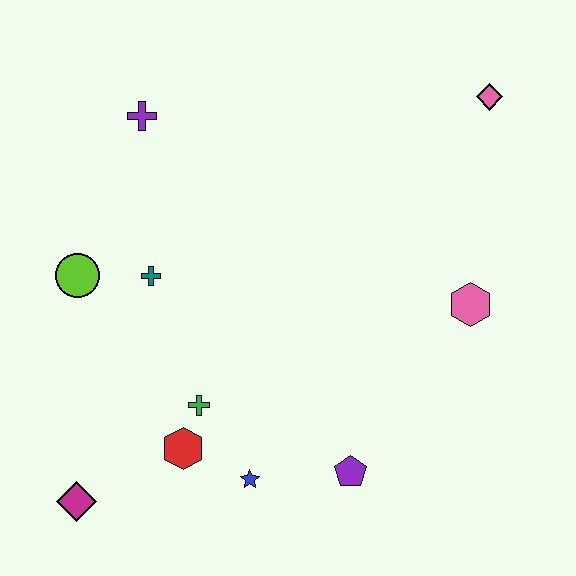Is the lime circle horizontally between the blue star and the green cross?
No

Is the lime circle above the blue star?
Yes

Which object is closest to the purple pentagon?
The blue star is closest to the purple pentagon.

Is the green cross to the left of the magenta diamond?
No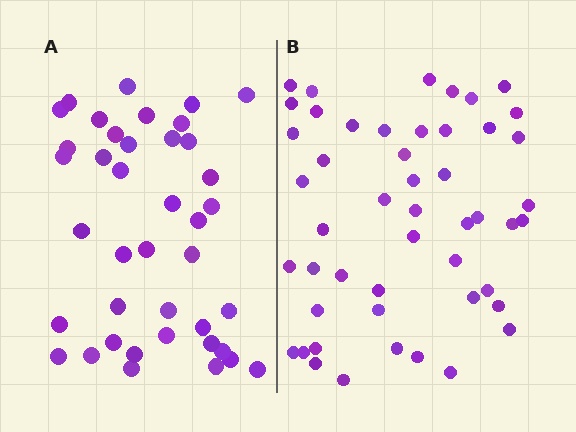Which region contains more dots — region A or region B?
Region B (the right region) has more dots.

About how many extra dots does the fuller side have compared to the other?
Region B has roughly 8 or so more dots than region A.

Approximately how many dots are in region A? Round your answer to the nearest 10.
About 40 dots.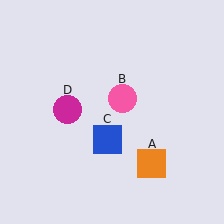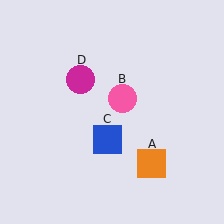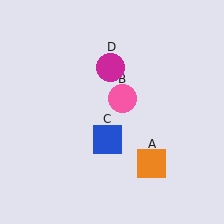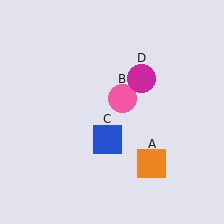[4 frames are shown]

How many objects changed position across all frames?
1 object changed position: magenta circle (object D).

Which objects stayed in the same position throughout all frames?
Orange square (object A) and pink circle (object B) and blue square (object C) remained stationary.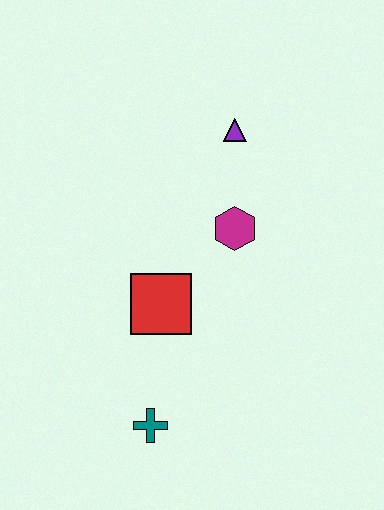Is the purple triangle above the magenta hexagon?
Yes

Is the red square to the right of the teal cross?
Yes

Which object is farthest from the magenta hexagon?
The teal cross is farthest from the magenta hexagon.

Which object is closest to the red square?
The magenta hexagon is closest to the red square.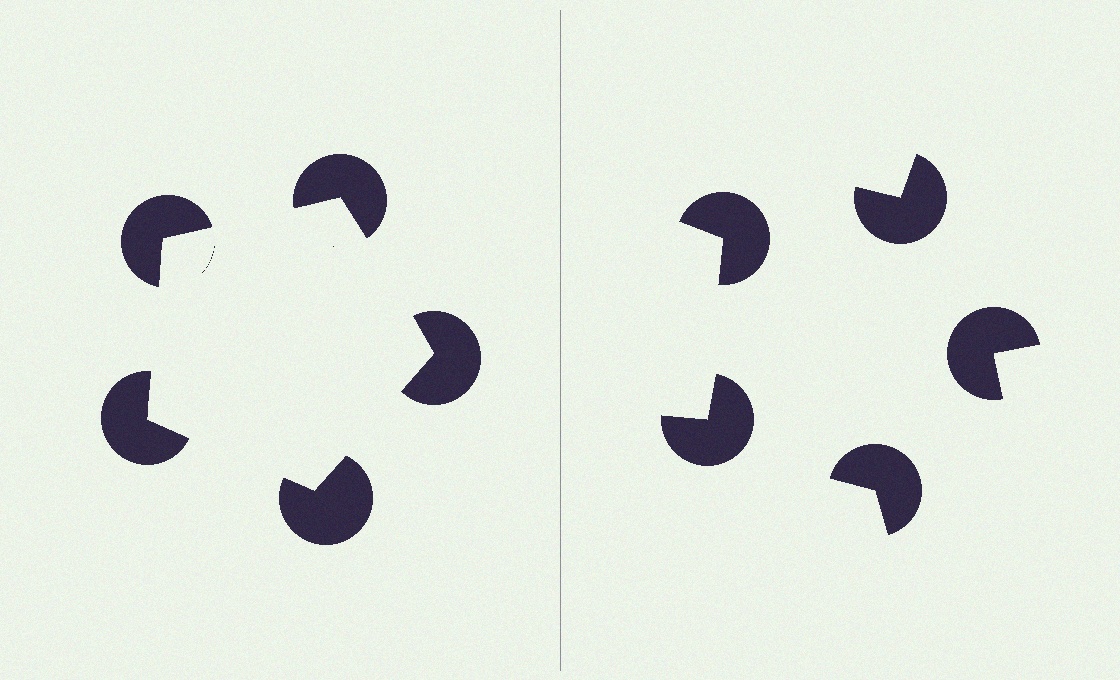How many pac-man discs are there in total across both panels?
10 — 5 on each side.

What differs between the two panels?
The pac-man discs are positioned identically on both sides; only the wedge orientations differ. On the left they align to a pentagon; on the right they are misaligned.